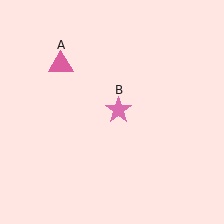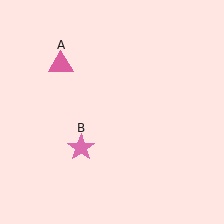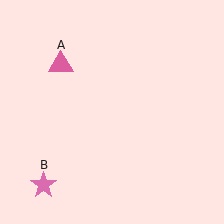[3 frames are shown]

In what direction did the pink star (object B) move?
The pink star (object B) moved down and to the left.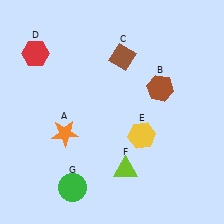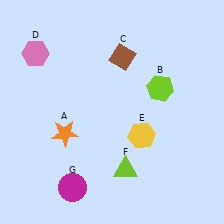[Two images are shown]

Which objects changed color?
B changed from brown to lime. D changed from red to pink. G changed from green to magenta.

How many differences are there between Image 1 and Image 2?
There are 3 differences between the two images.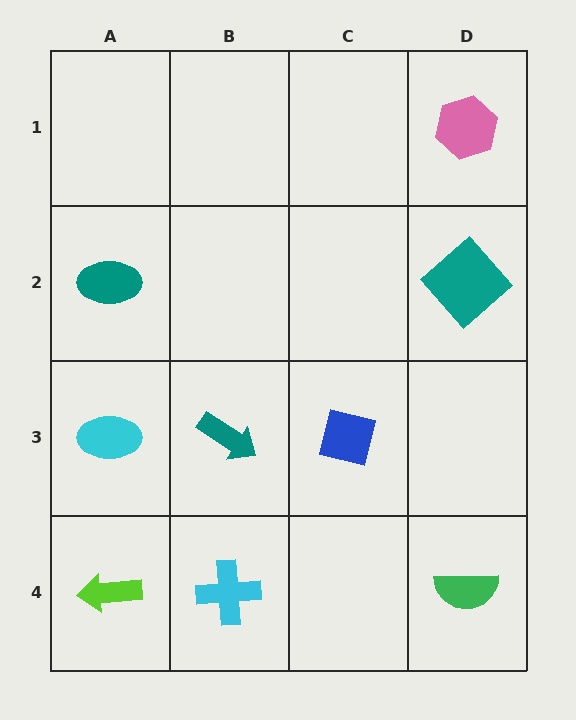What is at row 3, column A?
A cyan ellipse.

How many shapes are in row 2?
2 shapes.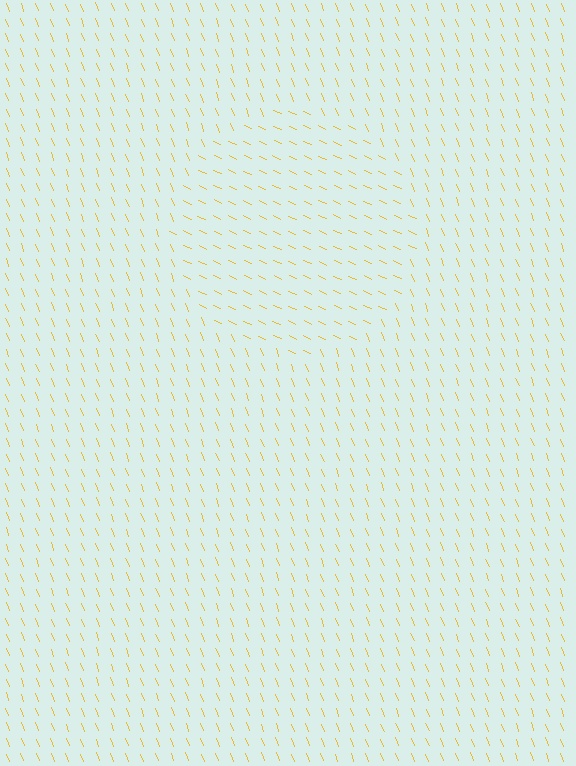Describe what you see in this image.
The image is filled with small yellow line segments. A circle region in the image has lines oriented differently from the surrounding lines, creating a visible texture boundary.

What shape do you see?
I see a circle.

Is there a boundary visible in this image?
Yes, there is a texture boundary formed by a change in line orientation.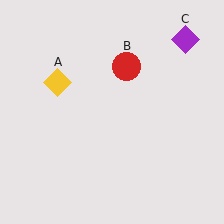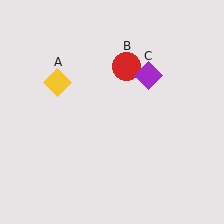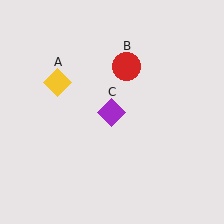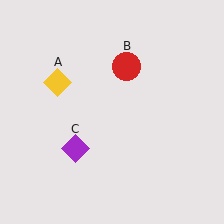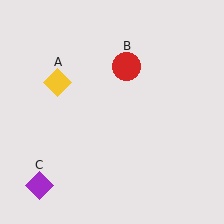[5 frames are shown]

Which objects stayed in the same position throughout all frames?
Yellow diamond (object A) and red circle (object B) remained stationary.